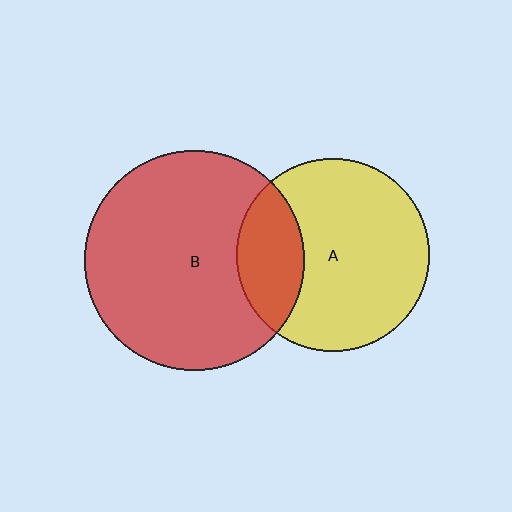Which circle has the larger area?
Circle B (red).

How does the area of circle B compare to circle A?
Approximately 1.3 times.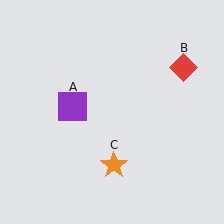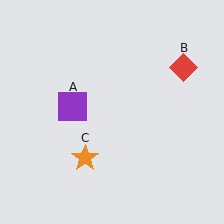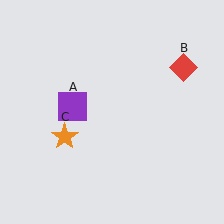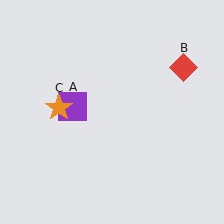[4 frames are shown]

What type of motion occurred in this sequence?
The orange star (object C) rotated clockwise around the center of the scene.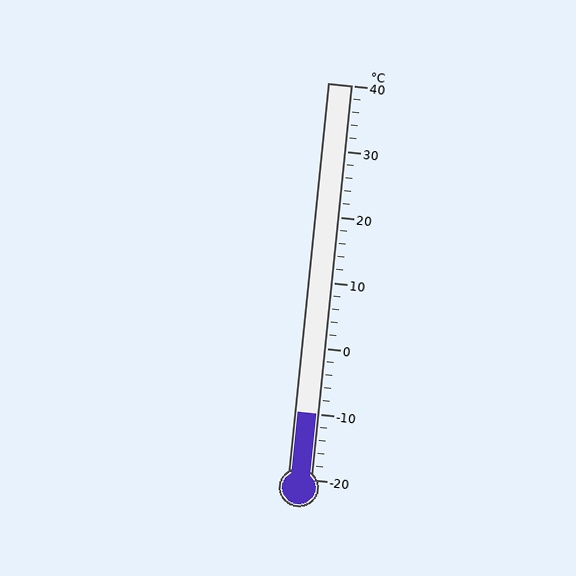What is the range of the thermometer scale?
The thermometer scale ranges from -20°C to 40°C.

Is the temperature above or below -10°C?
The temperature is at -10°C.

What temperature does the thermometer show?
The thermometer shows approximately -10°C.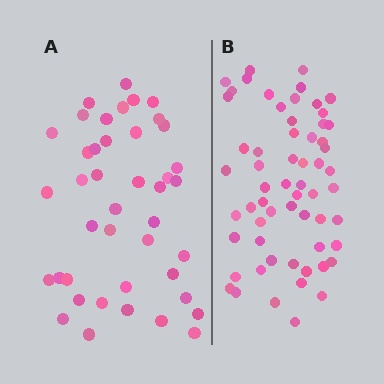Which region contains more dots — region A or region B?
Region B (the right region) has more dots.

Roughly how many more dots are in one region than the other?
Region B has approximately 20 more dots than region A.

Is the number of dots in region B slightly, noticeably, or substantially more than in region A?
Region B has noticeably more, but not dramatically so. The ratio is roughly 1.4 to 1.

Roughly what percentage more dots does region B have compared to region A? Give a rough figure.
About 45% more.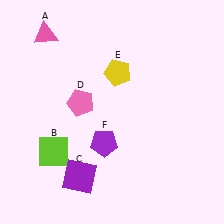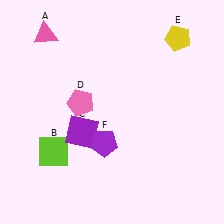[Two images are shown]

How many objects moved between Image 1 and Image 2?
2 objects moved between the two images.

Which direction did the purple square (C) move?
The purple square (C) moved up.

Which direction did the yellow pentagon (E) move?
The yellow pentagon (E) moved right.